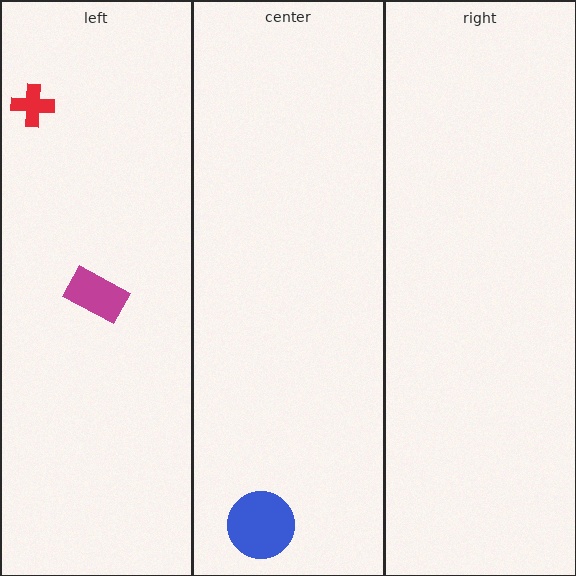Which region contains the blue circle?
The center region.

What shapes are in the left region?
The magenta rectangle, the red cross.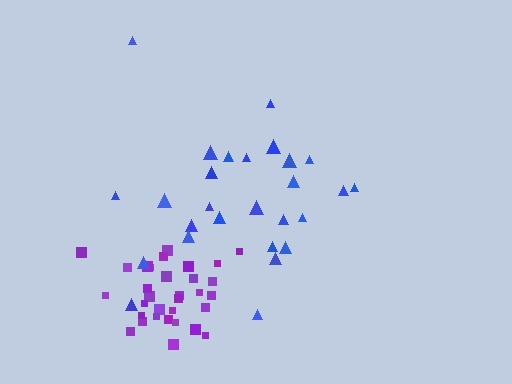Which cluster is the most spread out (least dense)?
Blue.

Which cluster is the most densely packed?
Purple.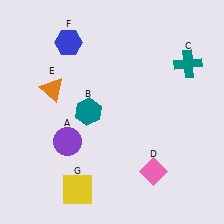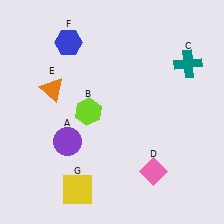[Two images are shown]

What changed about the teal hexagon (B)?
In Image 1, B is teal. In Image 2, it changed to lime.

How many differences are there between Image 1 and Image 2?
There is 1 difference between the two images.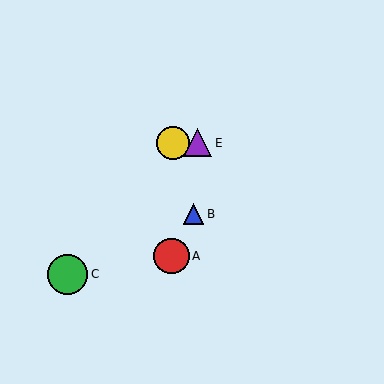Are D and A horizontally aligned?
No, D is at y≈143 and A is at y≈256.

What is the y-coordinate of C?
Object C is at y≈274.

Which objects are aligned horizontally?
Objects D, E are aligned horizontally.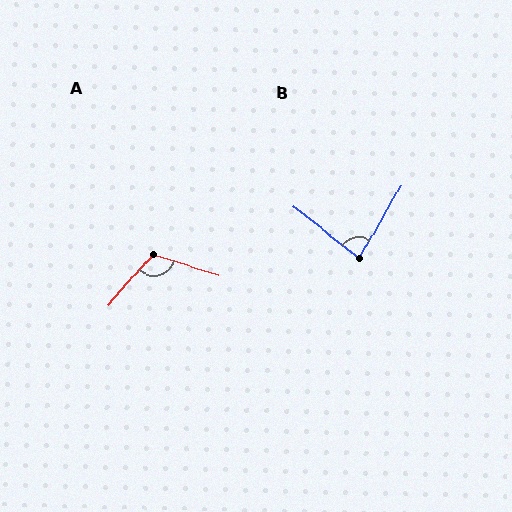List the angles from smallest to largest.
B (82°), A (114°).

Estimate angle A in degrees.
Approximately 114 degrees.